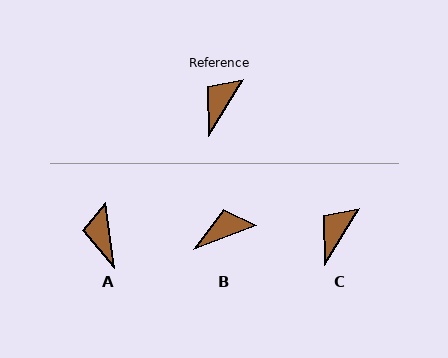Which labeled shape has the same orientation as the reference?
C.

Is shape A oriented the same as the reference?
No, it is off by about 39 degrees.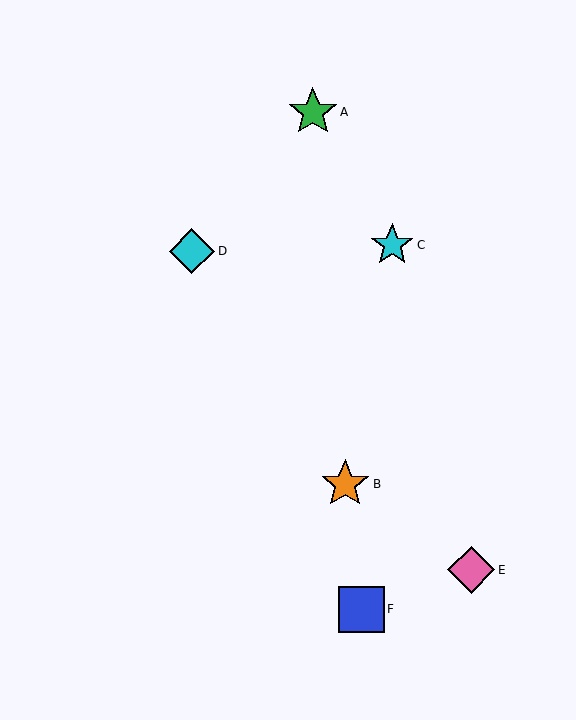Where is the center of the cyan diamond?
The center of the cyan diamond is at (192, 251).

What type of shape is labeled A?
Shape A is a green star.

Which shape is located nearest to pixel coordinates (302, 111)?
The green star (labeled A) at (313, 112) is nearest to that location.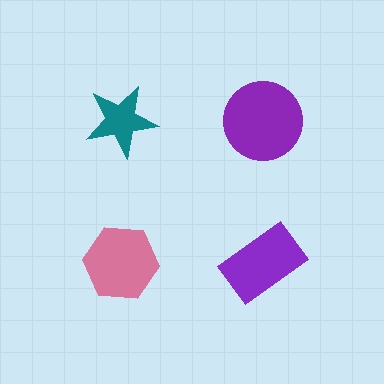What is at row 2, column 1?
A pink hexagon.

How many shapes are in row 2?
2 shapes.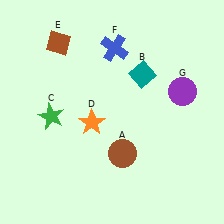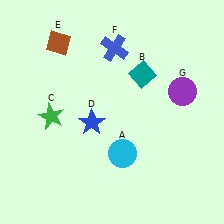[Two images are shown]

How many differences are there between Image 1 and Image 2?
There are 2 differences between the two images.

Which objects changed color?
A changed from brown to cyan. D changed from orange to blue.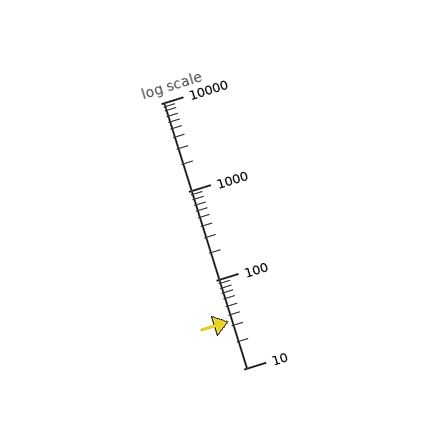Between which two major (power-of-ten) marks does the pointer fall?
The pointer is between 10 and 100.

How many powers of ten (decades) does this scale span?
The scale spans 3 decades, from 10 to 10000.